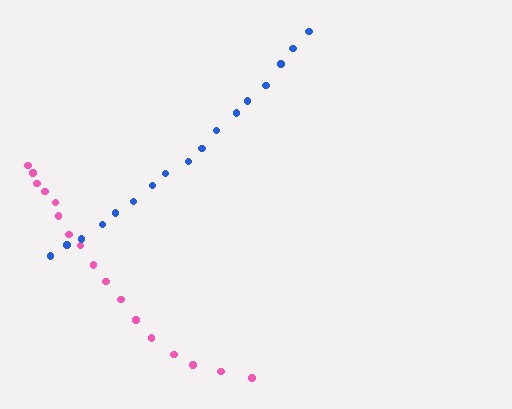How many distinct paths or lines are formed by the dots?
There are 2 distinct paths.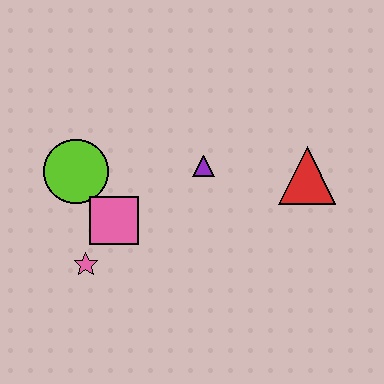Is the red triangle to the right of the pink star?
Yes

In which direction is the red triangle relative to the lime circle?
The red triangle is to the right of the lime circle.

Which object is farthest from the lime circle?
The red triangle is farthest from the lime circle.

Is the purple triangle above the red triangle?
Yes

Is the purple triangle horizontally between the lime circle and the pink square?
No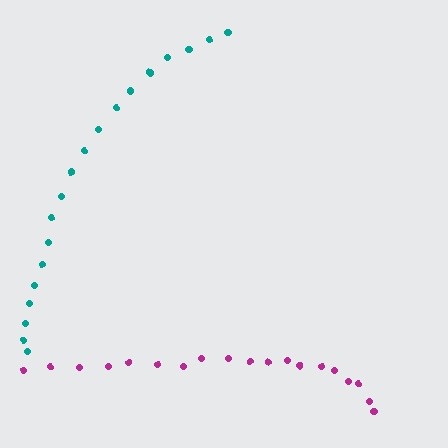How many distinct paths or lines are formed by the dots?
There are 2 distinct paths.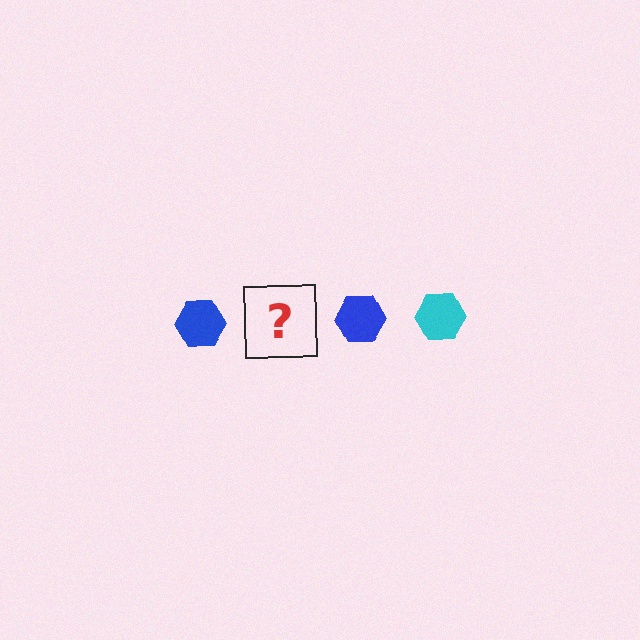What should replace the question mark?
The question mark should be replaced with a cyan hexagon.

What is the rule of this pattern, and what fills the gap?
The rule is that the pattern cycles through blue, cyan hexagons. The gap should be filled with a cyan hexagon.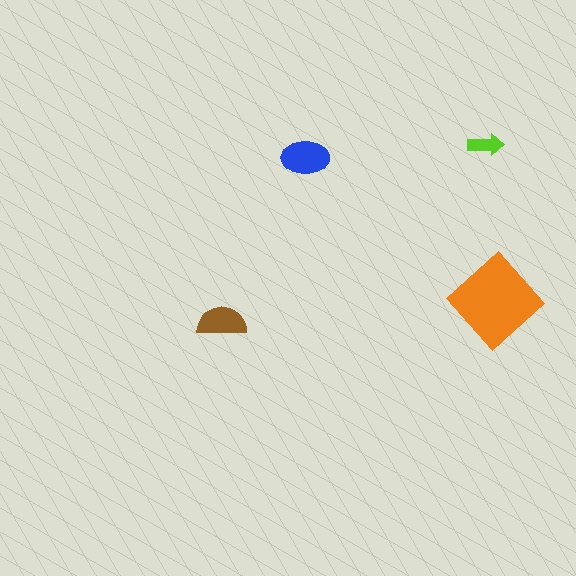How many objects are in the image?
There are 4 objects in the image.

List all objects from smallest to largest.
The lime arrow, the brown semicircle, the blue ellipse, the orange diamond.